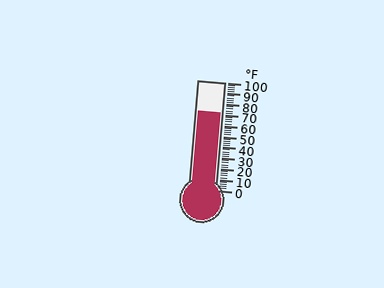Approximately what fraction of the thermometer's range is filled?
The thermometer is filled to approximately 70% of its range.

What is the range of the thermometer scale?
The thermometer scale ranges from 0°F to 100°F.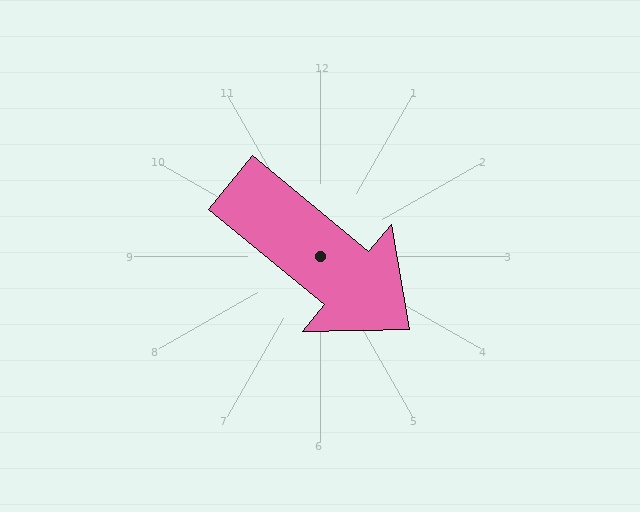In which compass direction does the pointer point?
Southeast.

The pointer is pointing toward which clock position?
Roughly 4 o'clock.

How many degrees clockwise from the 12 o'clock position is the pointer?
Approximately 130 degrees.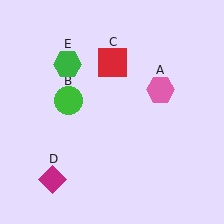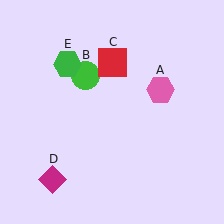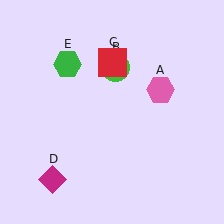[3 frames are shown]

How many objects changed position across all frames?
1 object changed position: green circle (object B).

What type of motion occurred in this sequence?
The green circle (object B) rotated clockwise around the center of the scene.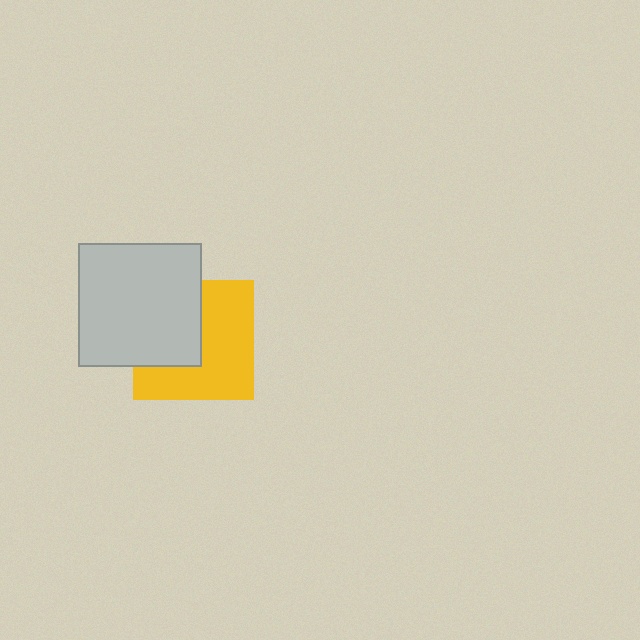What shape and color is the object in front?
The object in front is a light gray square.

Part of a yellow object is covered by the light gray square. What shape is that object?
It is a square.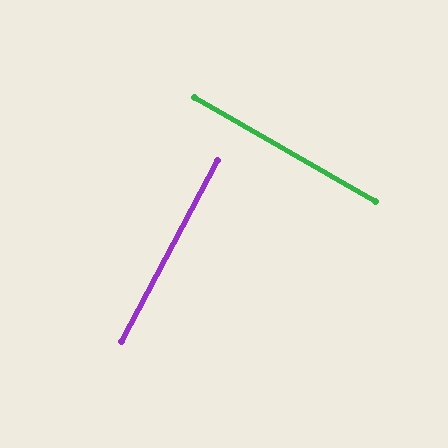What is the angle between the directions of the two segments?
Approximately 88 degrees.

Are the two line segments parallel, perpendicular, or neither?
Perpendicular — they meet at approximately 88°.